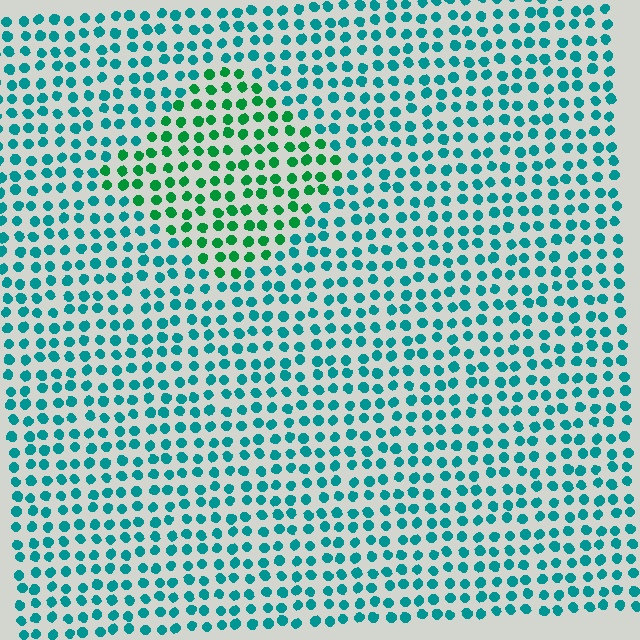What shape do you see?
I see a diamond.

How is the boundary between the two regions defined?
The boundary is defined purely by a slight shift in hue (about 38 degrees). Spacing, size, and orientation are identical on both sides.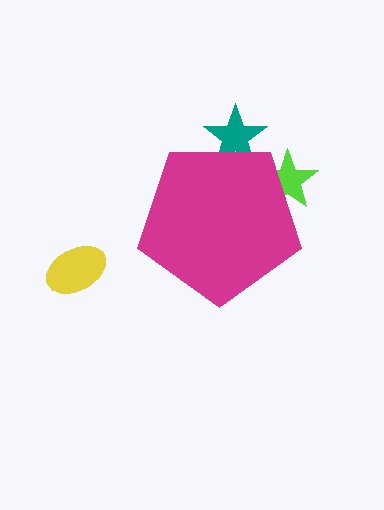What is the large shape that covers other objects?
A magenta pentagon.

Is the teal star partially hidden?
Yes, the teal star is partially hidden behind the magenta pentagon.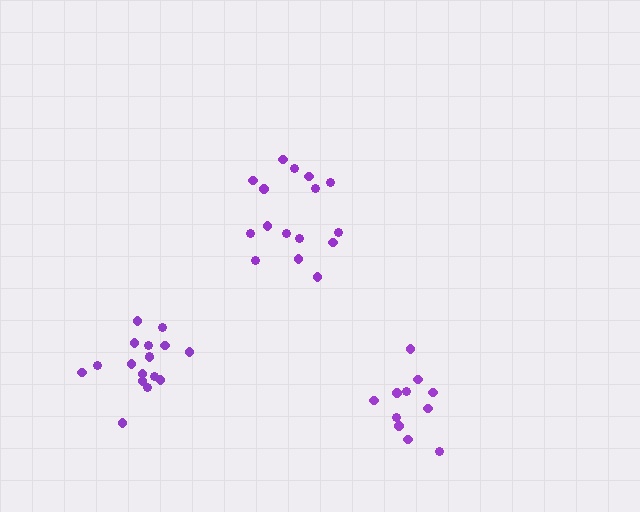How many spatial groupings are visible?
There are 3 spatial groupings.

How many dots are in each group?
Group 1: 16 dots, Group 2: 17 dots, Group 3: 11 dots (44 total).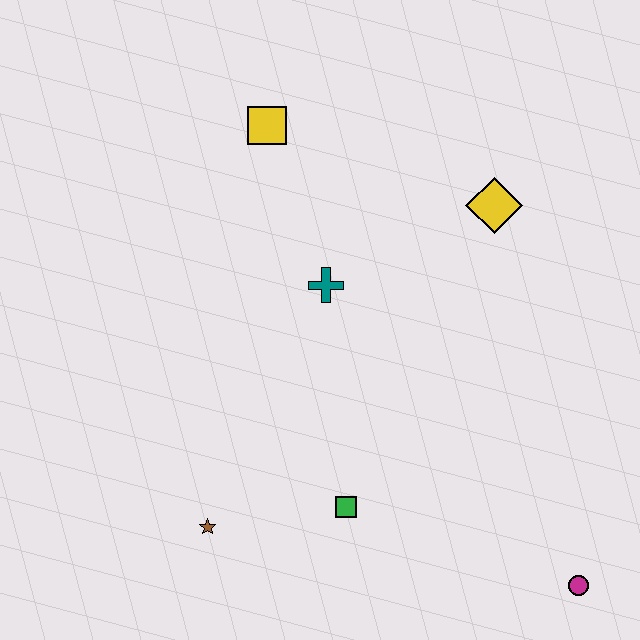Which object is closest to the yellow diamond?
The teal cross is closest to the yellow diamond.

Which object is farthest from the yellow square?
The magenta circle is farthest from the yellow square.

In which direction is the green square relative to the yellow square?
The green square is below the yellow square.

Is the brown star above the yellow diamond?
No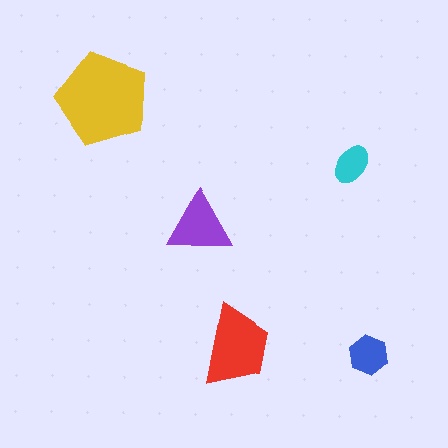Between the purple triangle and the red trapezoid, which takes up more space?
The red trapezoid.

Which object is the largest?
The yellow pentagon.